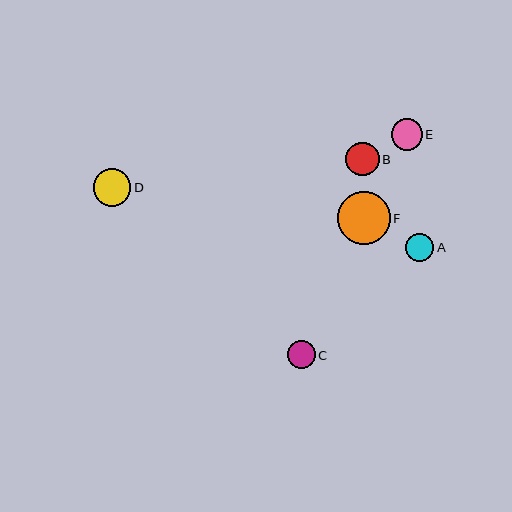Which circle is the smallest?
Circle C is the smallest with a size of approximately 27 pixels.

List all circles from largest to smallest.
From largest to smallest: F, D, B, E, A, C.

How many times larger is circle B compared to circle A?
Circle B is approximately 1.2 times the size of circle A.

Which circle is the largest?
Circle F is the largest with a size of approximately 52 pixels.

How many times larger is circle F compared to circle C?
Circle F is approximately 1.9 times the size of circle C.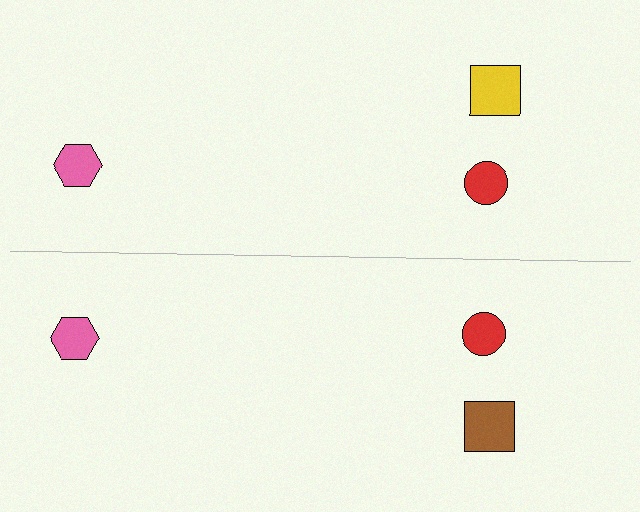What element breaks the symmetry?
The brown square on the bottom side breaks the symmetry — its mirror counterpart is yellow.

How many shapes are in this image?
There are 6 shapes in this image.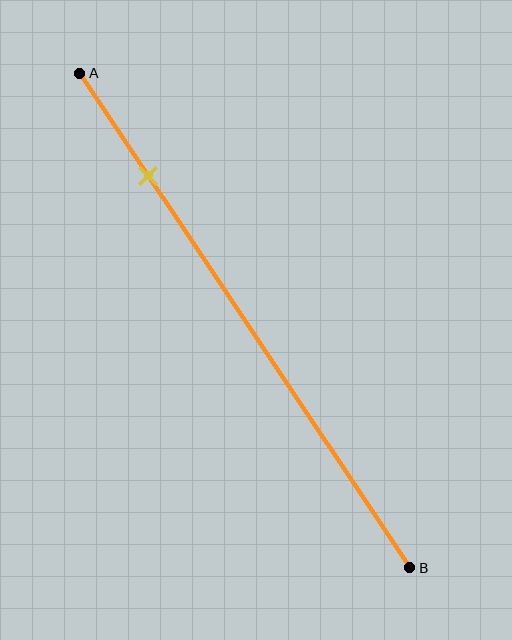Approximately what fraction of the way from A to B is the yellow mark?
The yellow mark is approximately 20% of the way from A to B.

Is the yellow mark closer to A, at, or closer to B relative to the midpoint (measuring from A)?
The yellow mark is closer to point A than the midpoint of segment AB.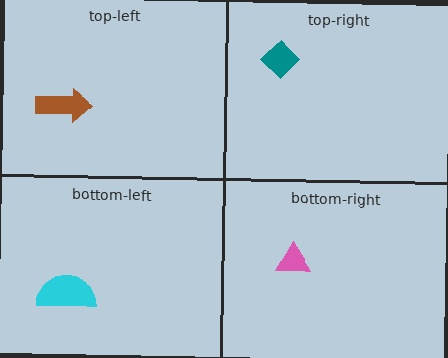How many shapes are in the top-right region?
1.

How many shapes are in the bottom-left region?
1.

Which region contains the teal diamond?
The top-right region.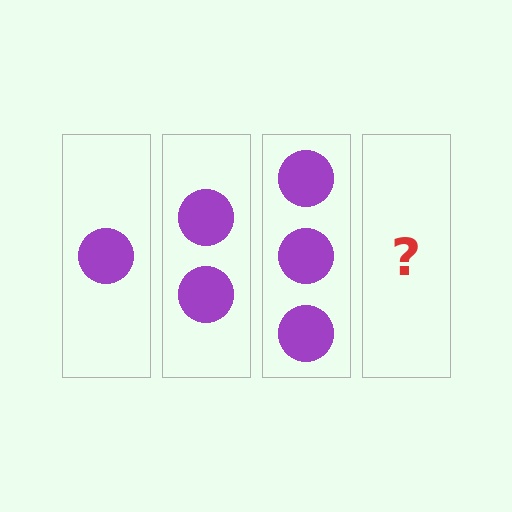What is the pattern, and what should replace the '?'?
The pattern is that each step adds one more circle. The '?' should be 4 circles.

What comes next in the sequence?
The next element should be 4 circles.